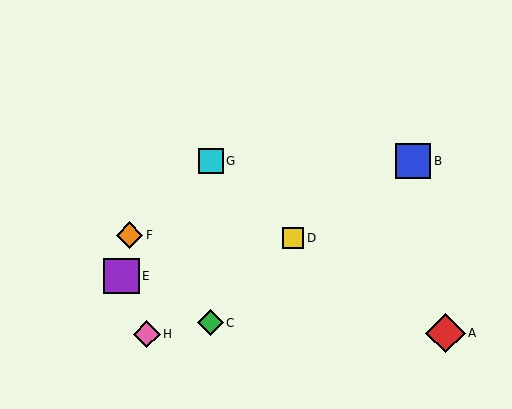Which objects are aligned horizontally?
Objects B, G are aligned horizontally.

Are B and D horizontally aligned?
No, B is at y≈161 and D is at y≈238.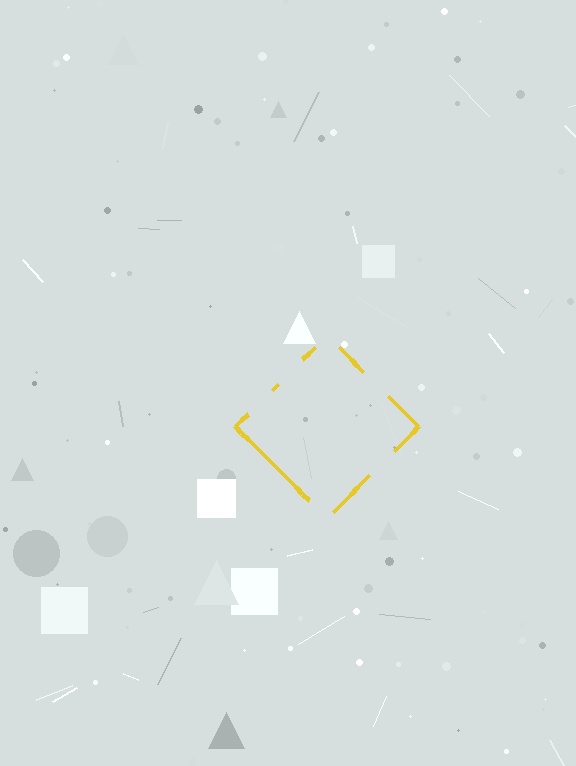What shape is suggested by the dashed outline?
The dashed outline suggests a diamond.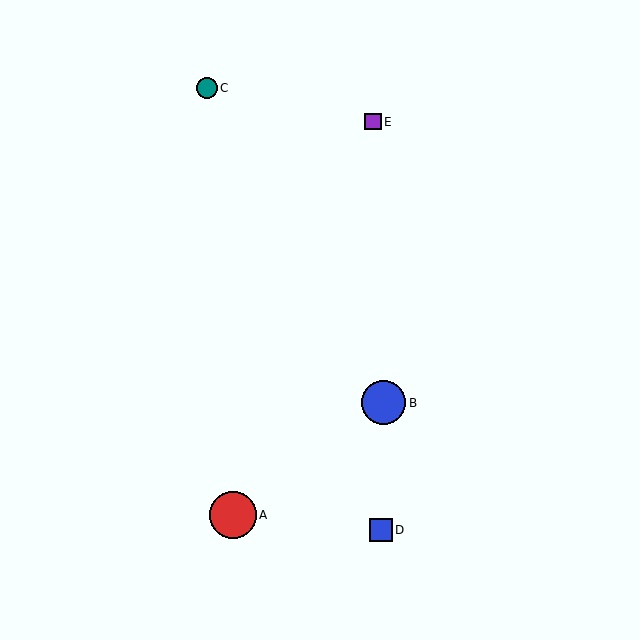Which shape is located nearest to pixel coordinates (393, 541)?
The blue square (labeled D) at (381, 530) is nearest to that location.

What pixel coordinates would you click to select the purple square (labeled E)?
Click at (373, 122) to select the purple square E.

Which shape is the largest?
The red circle (labeled A) is the largest.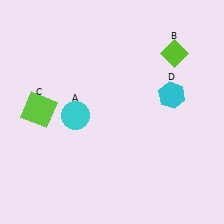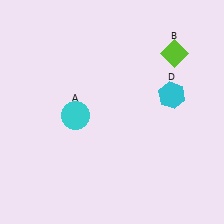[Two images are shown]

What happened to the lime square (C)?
The lime square (C) was removed in Image 2. It was in the top-left area of Image 1.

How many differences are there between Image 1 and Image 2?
There is 1 difference between the two images.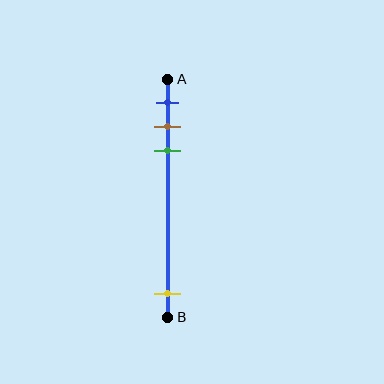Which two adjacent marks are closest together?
The brown and green marks are the closest adjacent pair.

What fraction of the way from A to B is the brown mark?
The brown mark is approximately 20% (0.2) of the way from A to B.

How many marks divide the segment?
There are 4 marks dividing the segment.